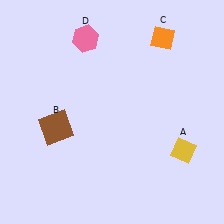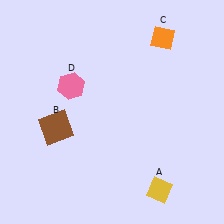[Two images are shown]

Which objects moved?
The objects that moved are: the yellow diamond (A), the pink hexagon (D).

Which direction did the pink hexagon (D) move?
The pink hexagon (D) moved down.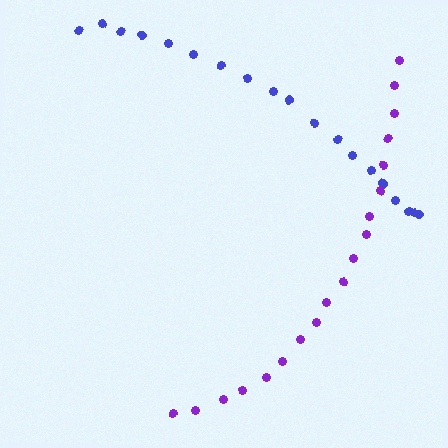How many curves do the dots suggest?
There are 2 distinct paths.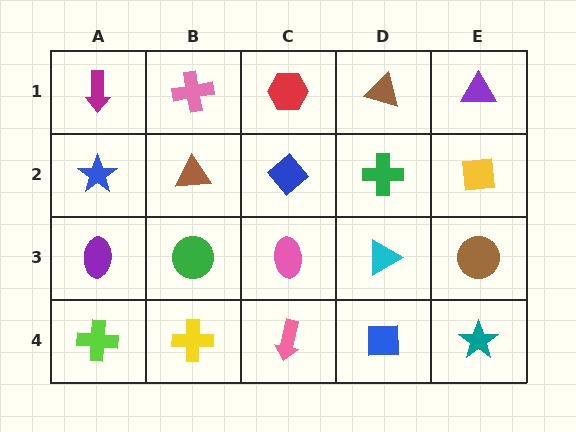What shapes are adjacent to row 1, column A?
A blue star (row 2, column A), a pink cross (row 1, column B).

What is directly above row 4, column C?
A pink ellipse.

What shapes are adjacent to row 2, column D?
A brown triangle (row 1, column D), a cyan triangle (row 3, column D), a blue diamond (row 2, column C), a yellow square (row 2, column E).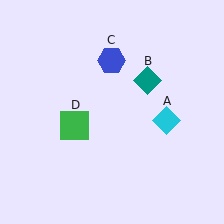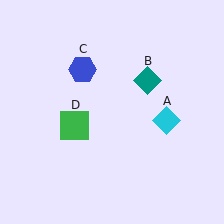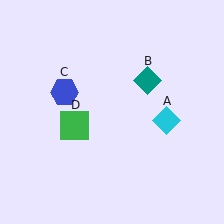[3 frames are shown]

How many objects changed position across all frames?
1 object changed position: blue hexagon (object C).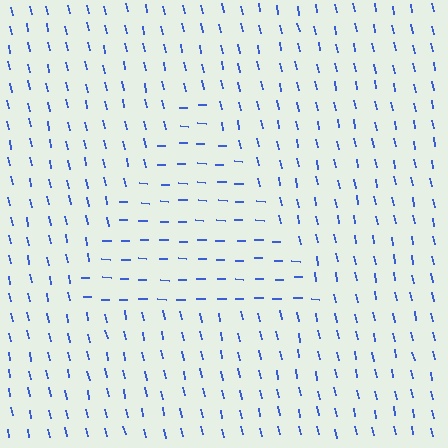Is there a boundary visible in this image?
Yes, there is a texture boundary formed by a change in line orientation.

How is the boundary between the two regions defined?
The boundary is defined purely by a change in line orientation (approximately 76 degrees difference). All lines are the same color and thickness.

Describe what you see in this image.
The image is filled with small blue line segments. A triangle region in the image has lines oriented differently from the surrounding lines, creating a visible texture boundary.